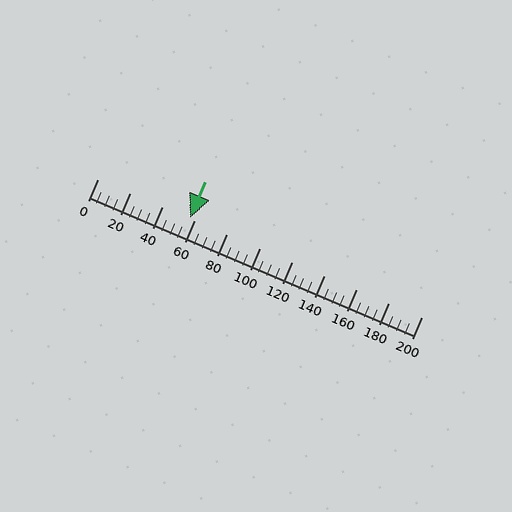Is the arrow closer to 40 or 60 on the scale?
The arrow is closer to 60.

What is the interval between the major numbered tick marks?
The major tick marks are spaced 20 units apart.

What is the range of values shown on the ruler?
The ruler shows values from 0 to 200.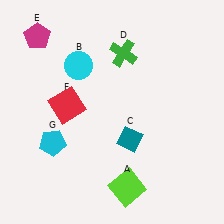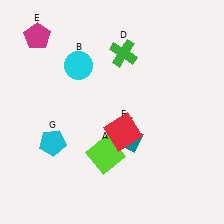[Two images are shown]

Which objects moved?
The objects that moved are: the lime square (A), the red square (F).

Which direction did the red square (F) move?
The red square (F) moved right.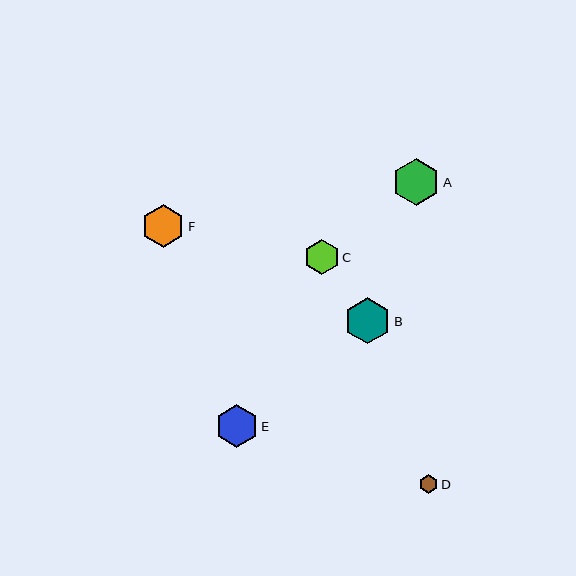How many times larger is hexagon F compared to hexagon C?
Hexagon F is approximately 1.2 times the size of hexagon C.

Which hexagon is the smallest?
Hexagon D is the smallest with a size of approximately 19 pixels.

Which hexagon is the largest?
Hexagon A is the largest with a size of approximately 47 pixels.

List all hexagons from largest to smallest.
From largest to smallest: A, B, E, F, C, D.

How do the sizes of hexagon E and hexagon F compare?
Hexagon E and hexagon F are approximately the same size.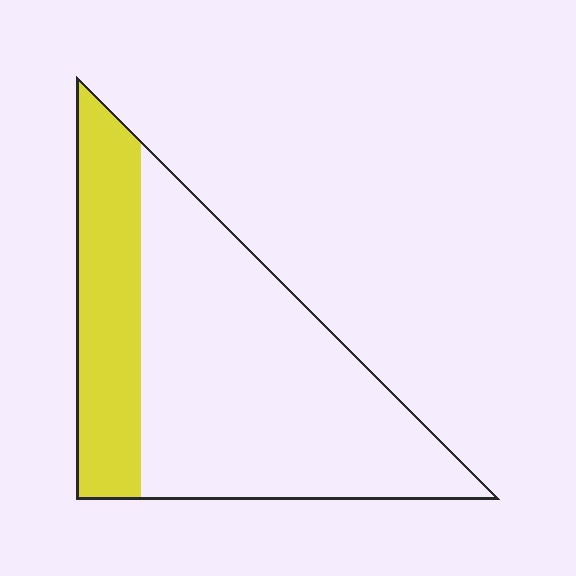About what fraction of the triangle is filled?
About one quarter (1/4).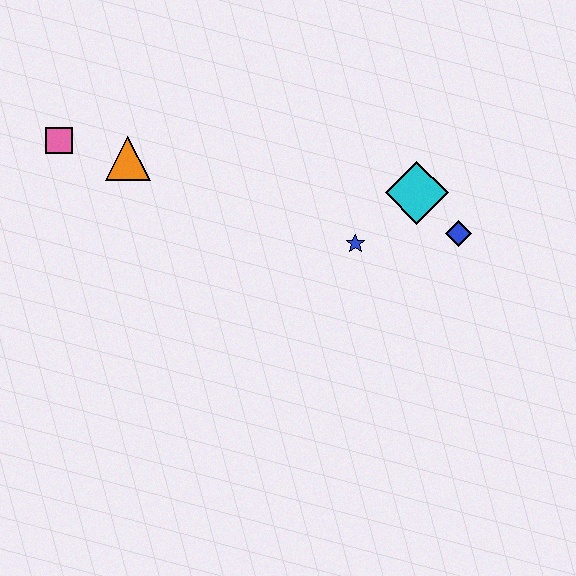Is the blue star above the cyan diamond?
No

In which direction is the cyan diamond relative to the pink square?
The cyan diamond is to the right of the pink square.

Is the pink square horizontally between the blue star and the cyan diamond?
No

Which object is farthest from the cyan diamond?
The pink square is farthest from the cyan diamond.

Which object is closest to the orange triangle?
The pink square is closest to the orange triangle.